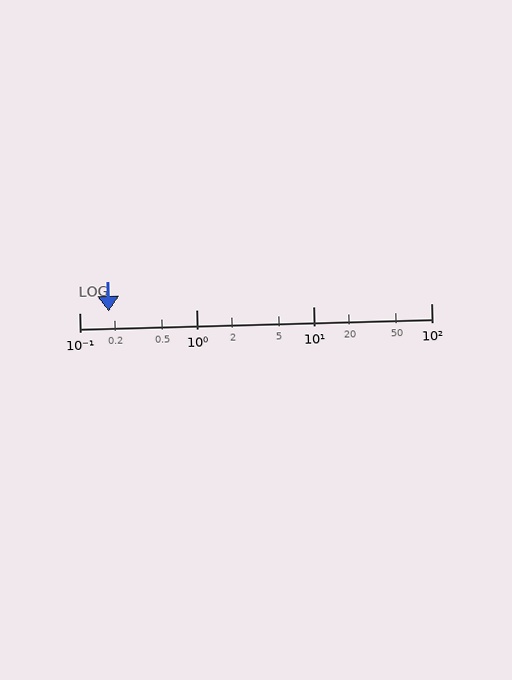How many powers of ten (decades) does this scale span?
The scale spans 3 decades, from 0.1 to 100.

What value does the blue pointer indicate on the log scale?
The pointer indicates approximately 0.18.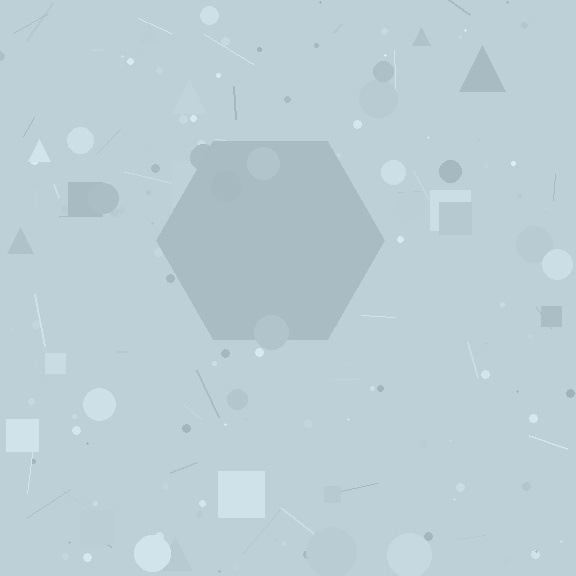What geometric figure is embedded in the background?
A hexagon is embedded in the background.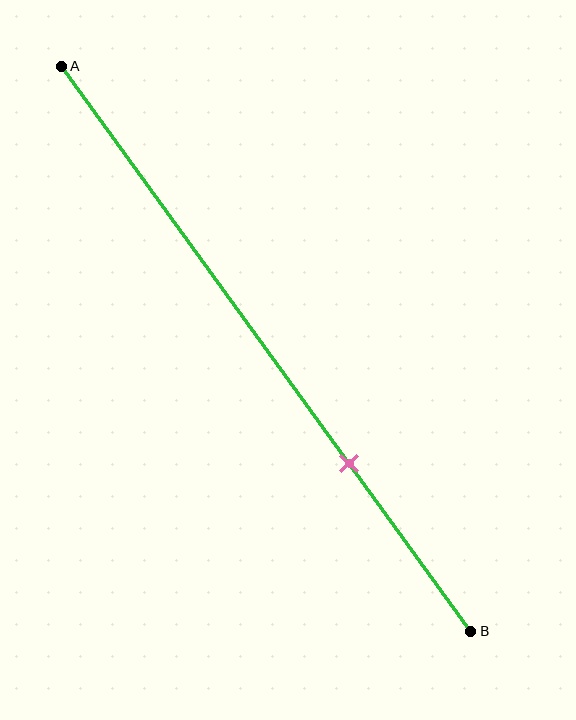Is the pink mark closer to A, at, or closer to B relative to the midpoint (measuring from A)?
The pink mark is closer to point B than the midpoint of segment AB.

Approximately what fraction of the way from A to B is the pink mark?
The pink mark is approximately 70% of the way from A to B.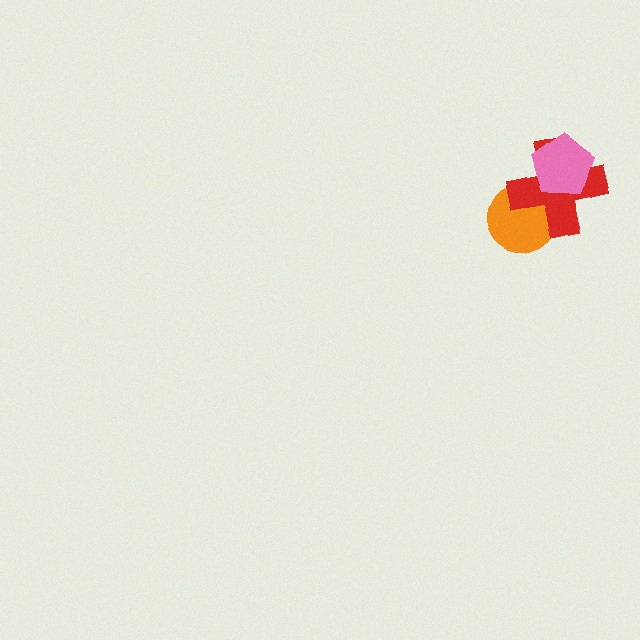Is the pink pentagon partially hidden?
No, no other shape covers it.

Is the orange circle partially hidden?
Yes, it is partially covered by another shape.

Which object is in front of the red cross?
The pink pentagon is in front of the red cross.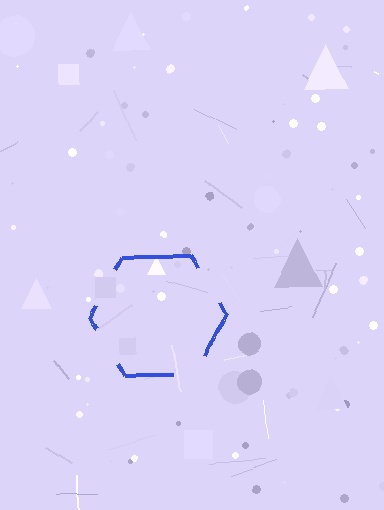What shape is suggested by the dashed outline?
The dashed outline suggests a hexagon.